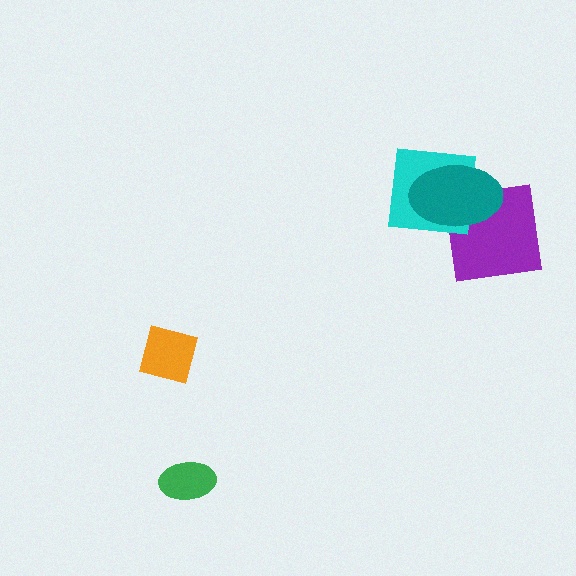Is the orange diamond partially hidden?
No, no other shape covers it.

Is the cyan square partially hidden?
Yes, it is partially covered by another shape.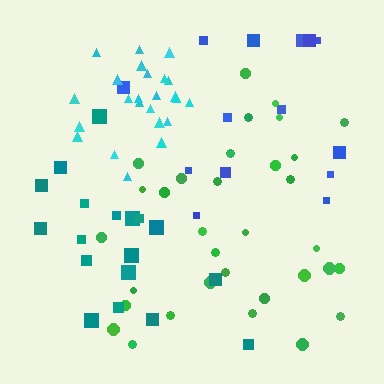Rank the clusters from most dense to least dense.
cyan, green, teal, blue.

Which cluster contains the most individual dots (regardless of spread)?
Green (33).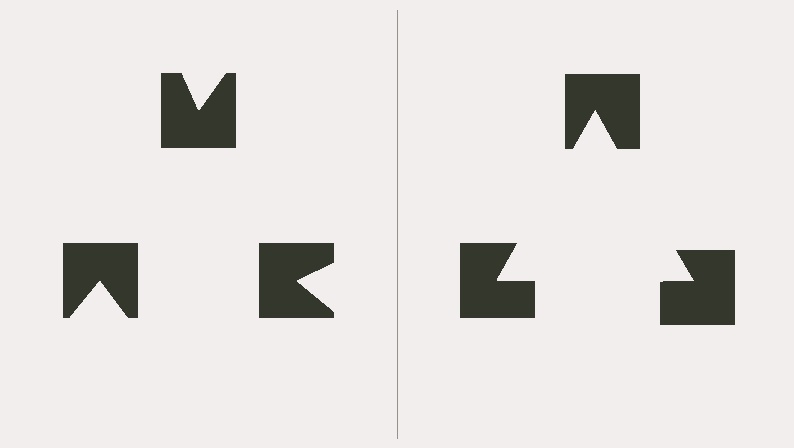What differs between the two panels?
The notched squares are positioned identically on both sides; only the wedge orientations differ. On the right they align to a triangle; on the left they are misaligned.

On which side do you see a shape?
An illusory triangle appears on the right side. On the left side the wedge cuts are rotated, so no coherent shape forms.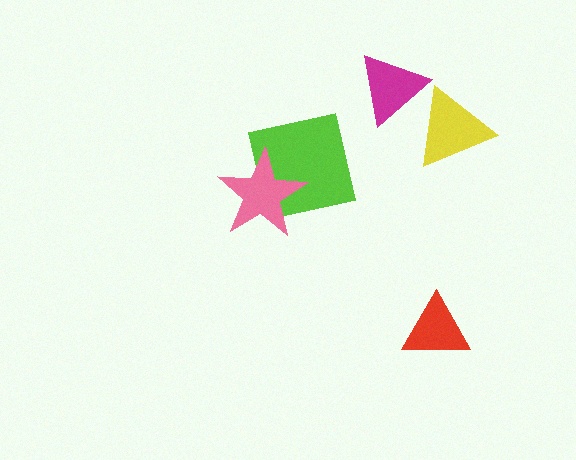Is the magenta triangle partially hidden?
Yes, it is partially covered by another shape.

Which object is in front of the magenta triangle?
The yellow triangle is in front of the magenta triangle.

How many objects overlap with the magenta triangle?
1 object overlaps with the magenta triangle.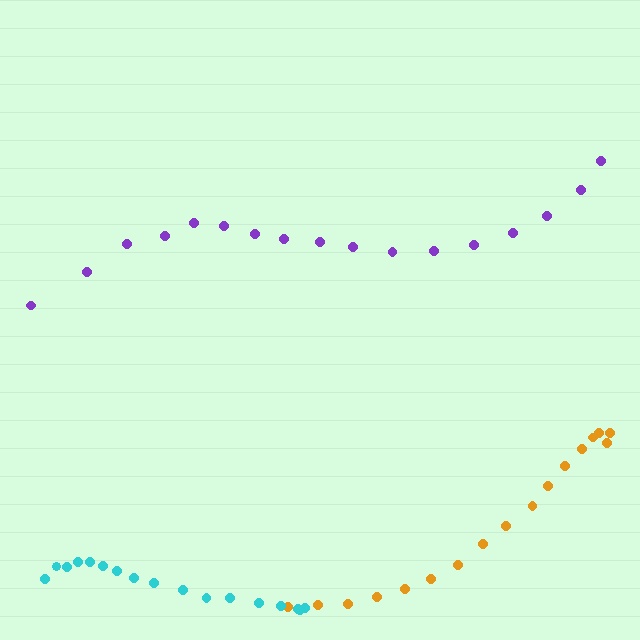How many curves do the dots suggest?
There are 3 distinct paths.